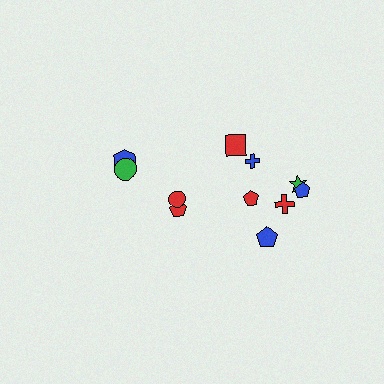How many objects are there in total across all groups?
There are 11 objects.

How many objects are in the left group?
There are 4 objects.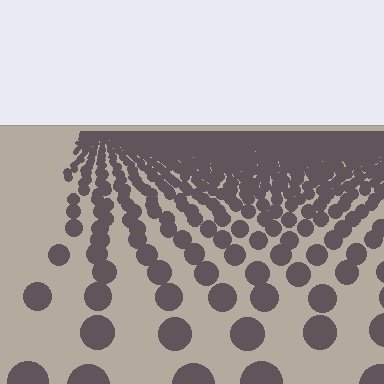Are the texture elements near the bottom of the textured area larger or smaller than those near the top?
Larger. Near the bottom, elements are closer to the viewer and appear at a bigger on-screen size.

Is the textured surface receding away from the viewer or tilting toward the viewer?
The surface is receding away from the viewer. Texture elements get smaller and denser toward the top.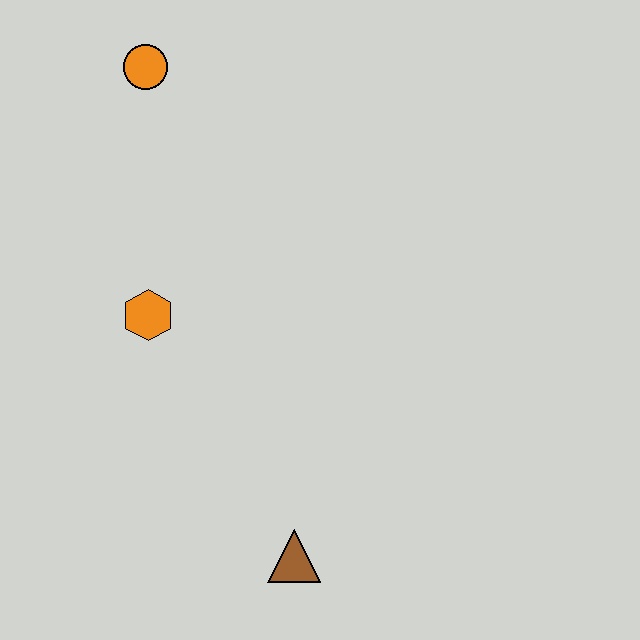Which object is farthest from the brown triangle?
The orange circle is farthest from the brown triangle.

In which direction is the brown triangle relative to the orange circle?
The brown triangle is below the orange circle.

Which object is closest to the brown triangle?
The orange hexagon is closest to the brown triangle.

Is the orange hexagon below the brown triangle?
No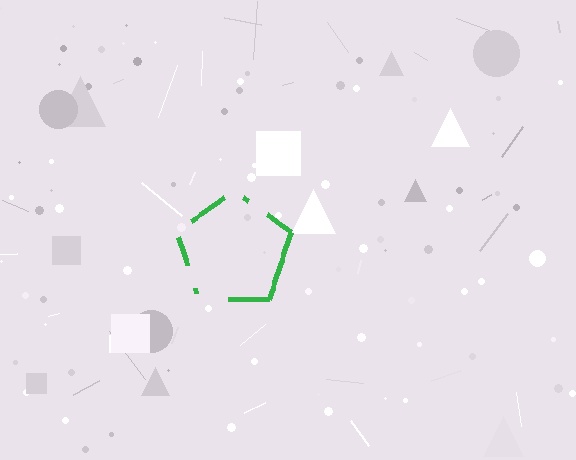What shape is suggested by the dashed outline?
The dashed outline suggests a pentagon.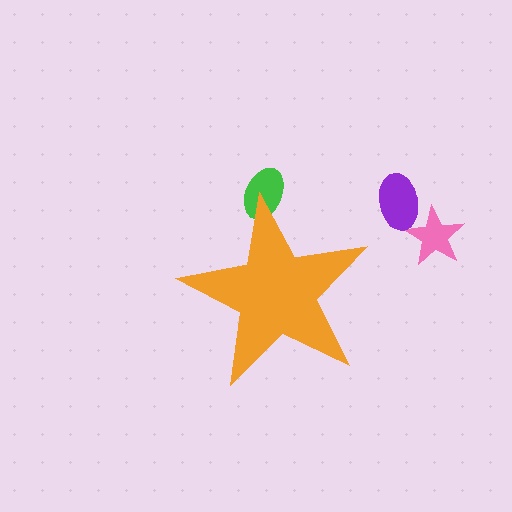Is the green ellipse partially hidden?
Yes, the green ellipse is partially hidden behind the orange star.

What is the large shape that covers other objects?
An orange star.